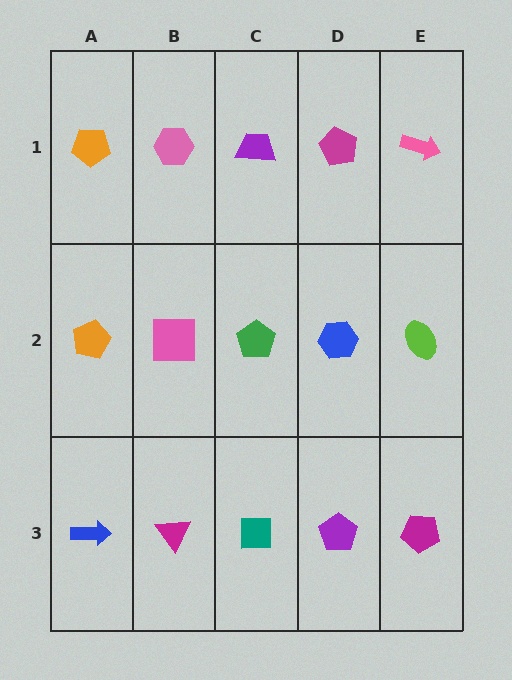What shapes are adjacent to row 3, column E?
A lime ellipse (row 2, column E), a purple pentagon (row 3, column D).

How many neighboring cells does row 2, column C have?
4.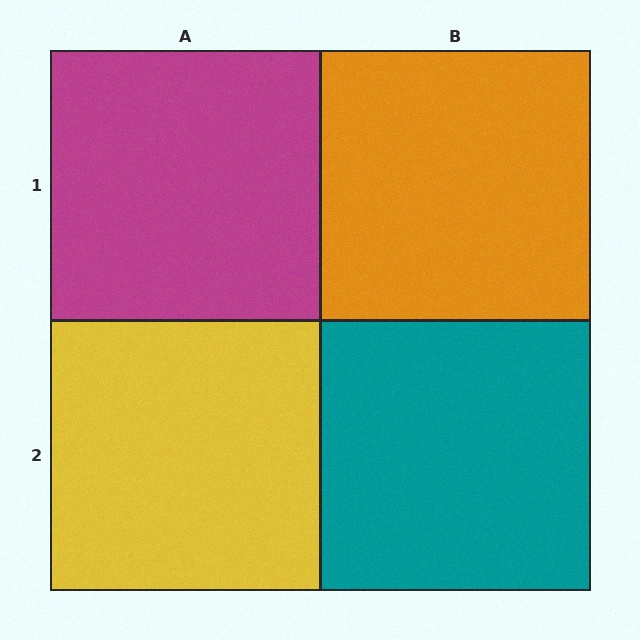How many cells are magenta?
1 cell is magenta.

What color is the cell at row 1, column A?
Magenta.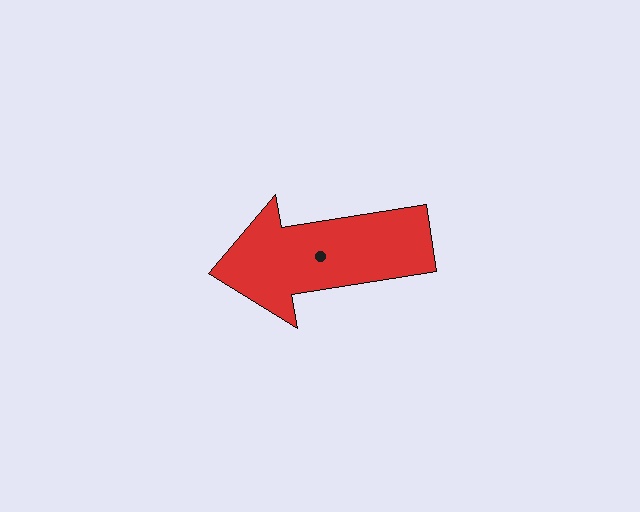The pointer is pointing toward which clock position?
Roughly 9 o'clock.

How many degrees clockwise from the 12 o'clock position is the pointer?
Approximately 261 degrees.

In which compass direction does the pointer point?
West.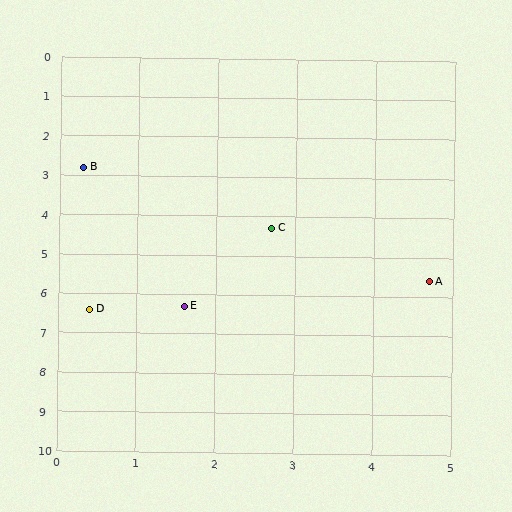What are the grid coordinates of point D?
Point D is at approximately (0.4, 6.4).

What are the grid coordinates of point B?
Point B is at approximately (0.3, 2.8).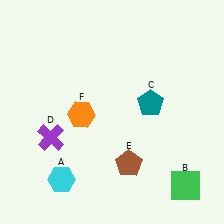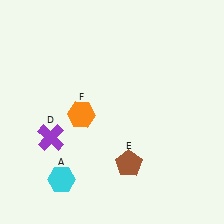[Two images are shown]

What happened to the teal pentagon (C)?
The teal pentagon (C) was removed in Image 2. It was in the top-right area of Image 1.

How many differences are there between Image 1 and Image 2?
There are 2 differences between the two images.